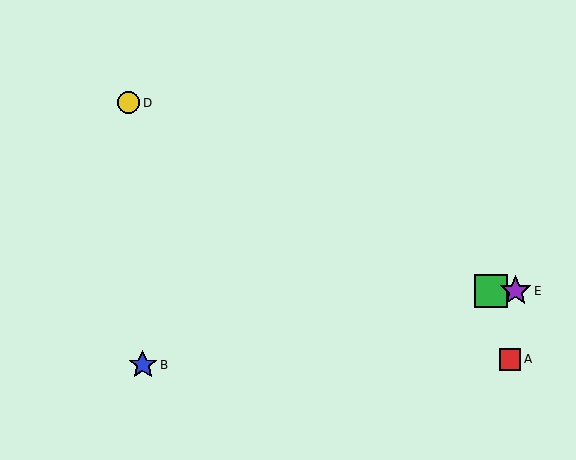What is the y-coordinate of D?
Object D is at y≈103.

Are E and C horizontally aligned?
Yes, both are at y≈291.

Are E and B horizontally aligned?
No, E is at y≈291 and B is at y≈365.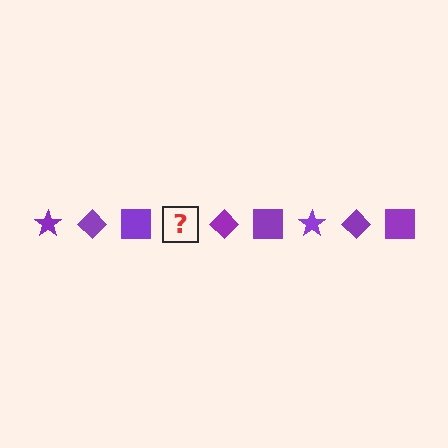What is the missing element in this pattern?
The missing element is a purple star.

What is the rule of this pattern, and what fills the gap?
The rule is that the pattern cycles through star, diamond, square shapes in purple. The gap should be filled with a purple star.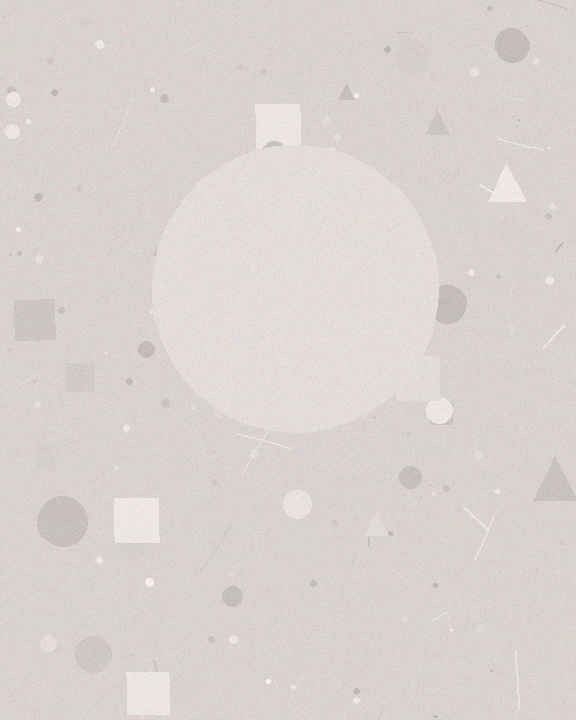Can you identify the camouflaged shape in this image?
The camouflaged shape is a circle.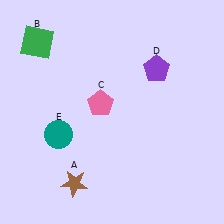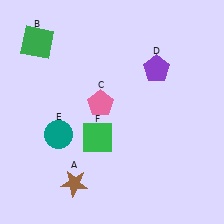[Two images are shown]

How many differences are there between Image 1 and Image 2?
There is 1 difference between the two images.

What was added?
A green square (F) was added in Image 2.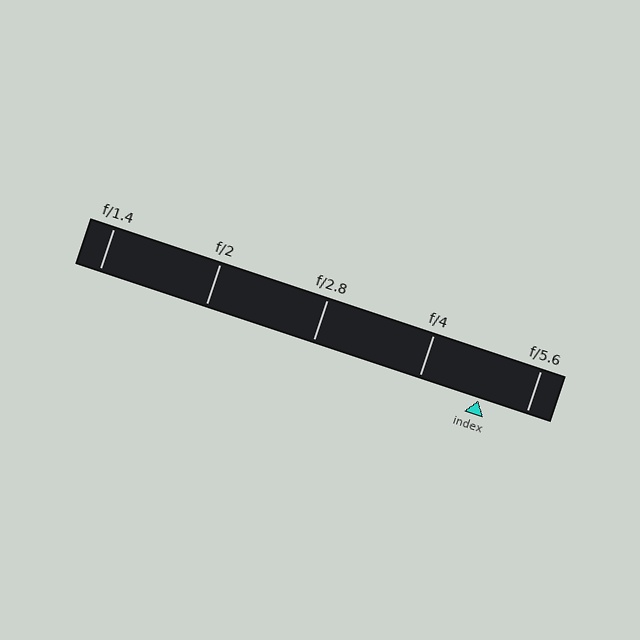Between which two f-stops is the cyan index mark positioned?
The index mark is between f/4 and f/5.6.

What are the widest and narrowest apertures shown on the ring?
The widest aperture shown is f/1.4 and the narrowest is f/5.6.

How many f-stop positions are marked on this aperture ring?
There are 5 f-stop positions marked.